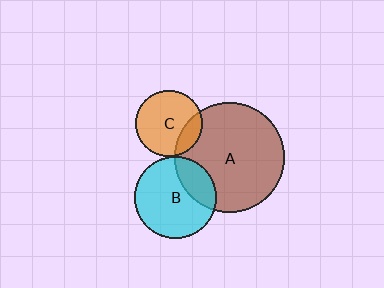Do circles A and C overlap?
Yes.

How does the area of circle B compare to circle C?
Approximately 1.5 times.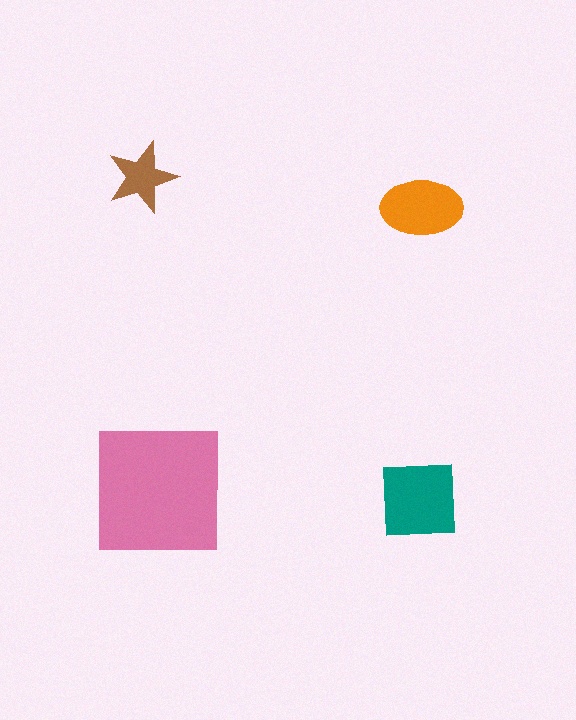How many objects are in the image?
There are 4 objects in the image.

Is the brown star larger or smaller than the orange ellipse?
Smaller.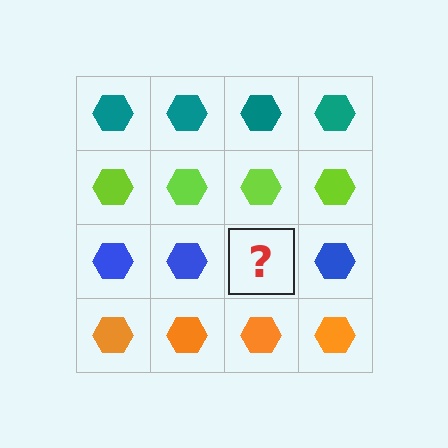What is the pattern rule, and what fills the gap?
The rule is that each row has a consistent color. The gap should be filled with a blue hexagon.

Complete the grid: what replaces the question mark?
The question mark should be replaced with a blue hexagon.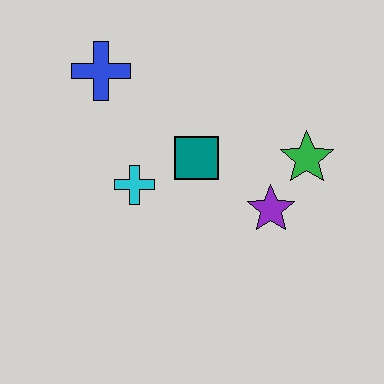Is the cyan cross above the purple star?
Yes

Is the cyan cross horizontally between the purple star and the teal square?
No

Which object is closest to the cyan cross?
The teal square is closest to the cyan cross.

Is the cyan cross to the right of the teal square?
No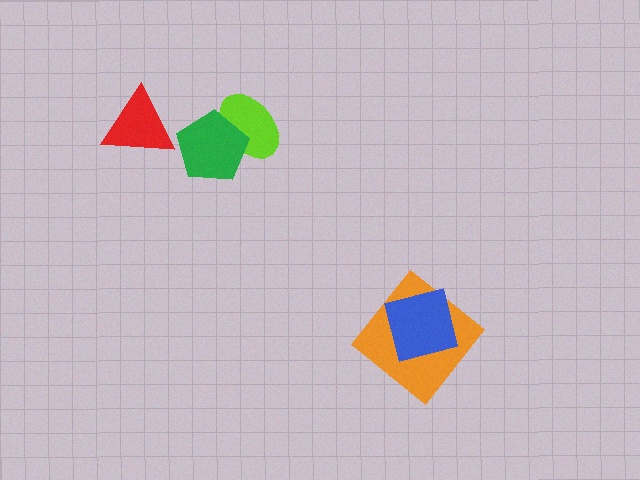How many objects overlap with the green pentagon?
1 object overlaps with the green pentagon.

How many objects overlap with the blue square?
1 object overlaps with the blue square.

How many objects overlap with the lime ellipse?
1 object overlaps with the lime ellipse.